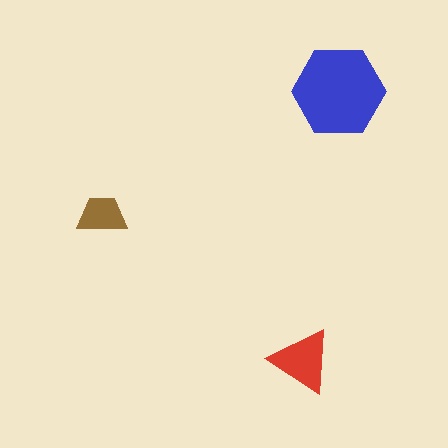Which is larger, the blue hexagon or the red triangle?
The blue hexagon.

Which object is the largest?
The blue hexagon.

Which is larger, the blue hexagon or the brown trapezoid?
The blue hexagon.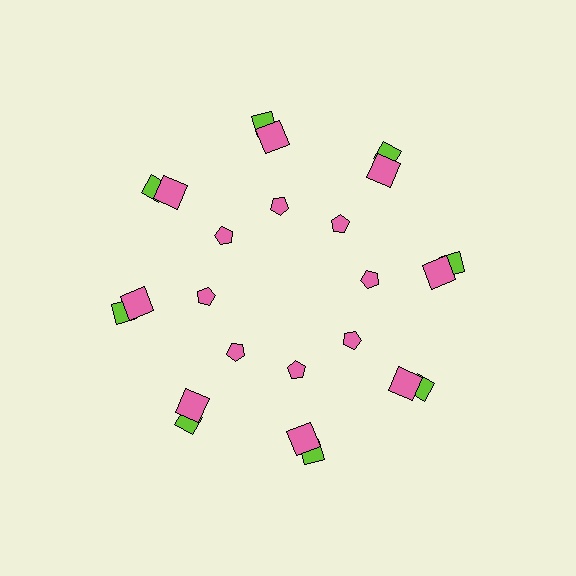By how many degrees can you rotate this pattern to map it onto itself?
The pattern maps onto itself every 45 degrees of rotation.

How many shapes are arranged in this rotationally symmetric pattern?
There are 24 shapes, arranged in 8 groups of 3.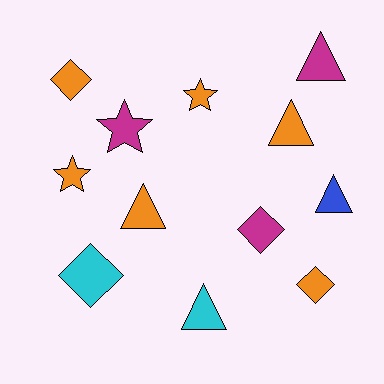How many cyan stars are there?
There are no cyan stars.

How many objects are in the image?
There are 12 objects.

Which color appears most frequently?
Orange, with 6 objects.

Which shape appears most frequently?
Triangle, with 5 objects.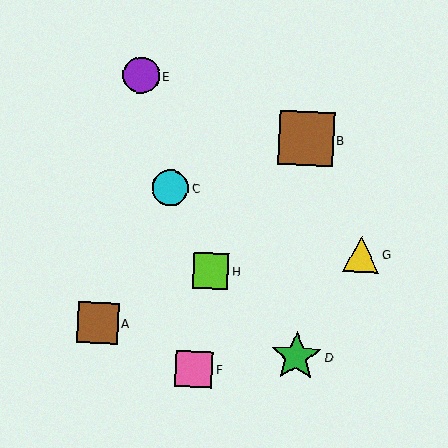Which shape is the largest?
The brown square (labeled B) is the largest.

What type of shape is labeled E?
Shape E is a purple circle.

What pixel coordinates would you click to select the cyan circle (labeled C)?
Click at (171, 187) to select the cyan circle C.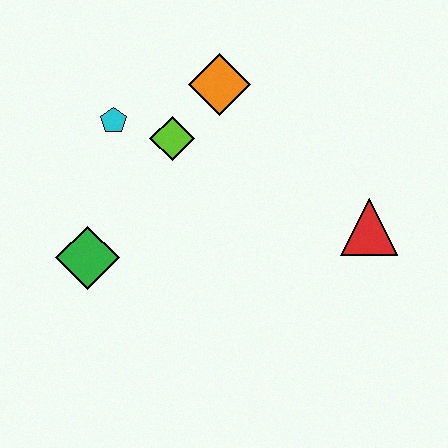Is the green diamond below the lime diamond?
Yes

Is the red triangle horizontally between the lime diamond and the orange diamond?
No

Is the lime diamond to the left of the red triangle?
Yes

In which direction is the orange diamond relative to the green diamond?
The orange diamond is above the green diamond.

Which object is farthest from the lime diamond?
The red triangle is farthest from the lime diamond.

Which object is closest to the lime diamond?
The cyan pentagon is closest to the lime diamond.